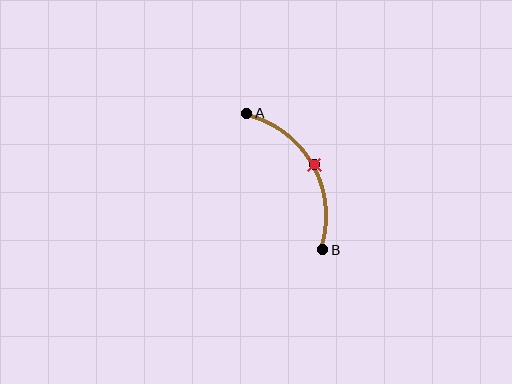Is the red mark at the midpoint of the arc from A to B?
Yes. The red mark lies on the arc at equal arc-length from both A and B — it is the arc midpoint.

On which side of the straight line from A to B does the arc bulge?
The arc bulges to the right of the straight line connecting A and B.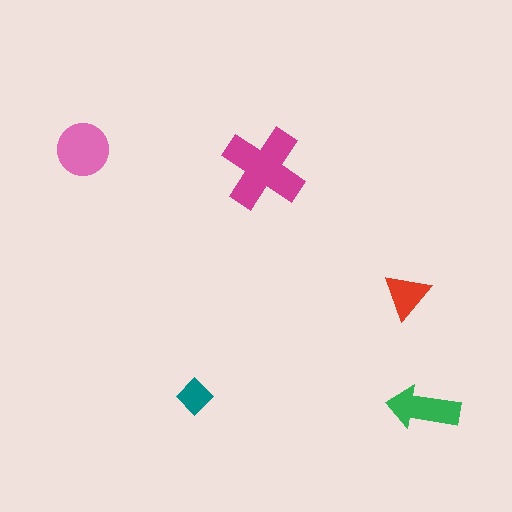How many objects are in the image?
There are 5 objects in the image.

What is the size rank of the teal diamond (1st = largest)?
5th.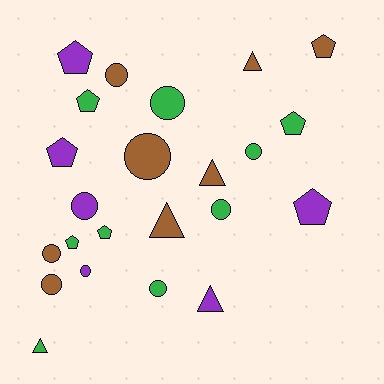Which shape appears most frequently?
Circle, with 10 objects.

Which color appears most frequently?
Green, with 9 objects.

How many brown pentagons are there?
There is 1 brown pentagon.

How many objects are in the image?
There are 23 objects.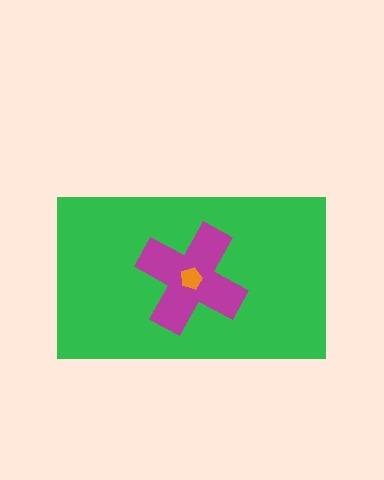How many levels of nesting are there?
3.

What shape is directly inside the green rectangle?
The magenta cross.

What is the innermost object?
The orange pentagon.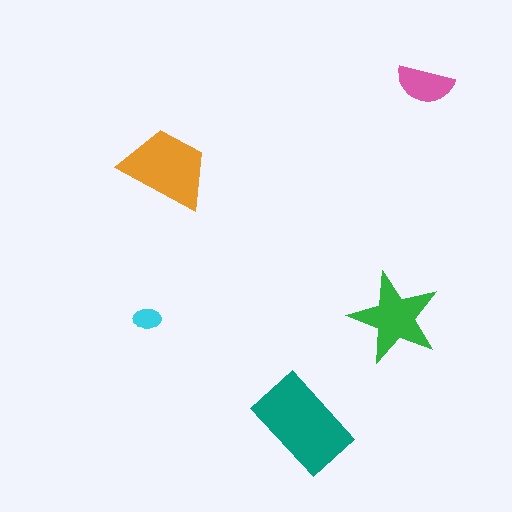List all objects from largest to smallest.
The teal rectangle, the orange trapezoid, the green star, the pink semicircle, the cyan ellipse.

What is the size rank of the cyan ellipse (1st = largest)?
5th.